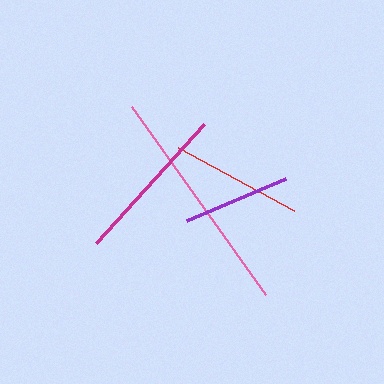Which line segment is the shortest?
The purple line is the shortest at approximately 108 pixels.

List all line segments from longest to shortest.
From longest to shortest: pink, magenta, red, purple.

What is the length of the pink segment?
The pink segment is approximately 231 pixels long.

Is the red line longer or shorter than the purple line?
The red line is longer than the purple line.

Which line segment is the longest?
The pink line is the longest at approximately 231 pixels.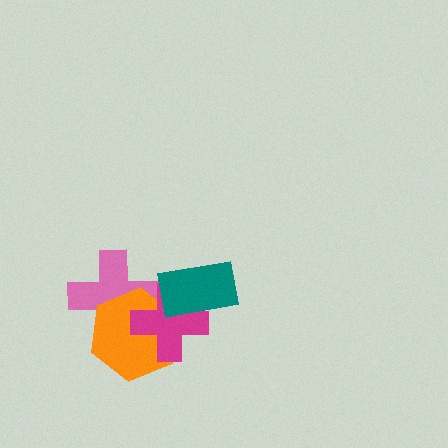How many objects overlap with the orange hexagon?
2 objects overlap with the orange hexagon.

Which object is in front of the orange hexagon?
The magenta cross is in front of the orange hexagon.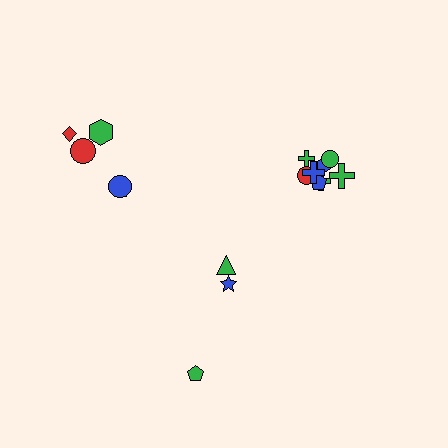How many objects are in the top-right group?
There are 8 objects.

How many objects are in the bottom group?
There are 3 objects.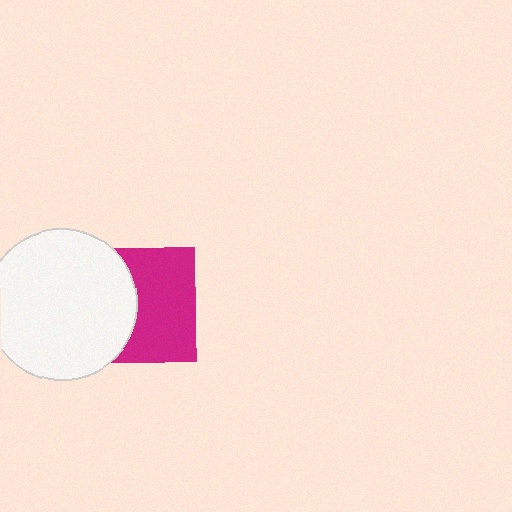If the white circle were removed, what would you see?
You would see the complete magenta square.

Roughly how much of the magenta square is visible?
About half of it is visible (roughly 57%).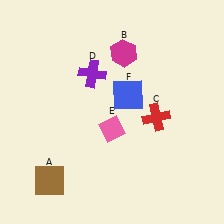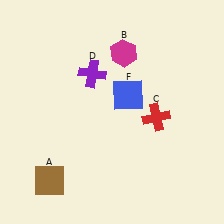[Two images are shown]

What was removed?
The pink diamond (E) was removed in Image 2.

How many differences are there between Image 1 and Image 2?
There is 1 difference between the two images.